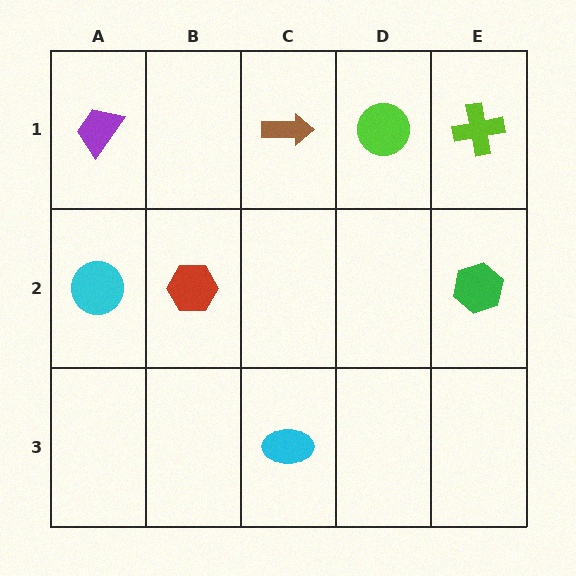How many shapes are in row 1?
4 shapes.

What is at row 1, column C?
A brown arrow.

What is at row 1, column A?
A purple trapezoid.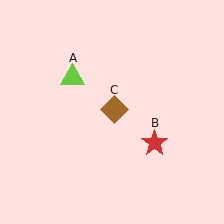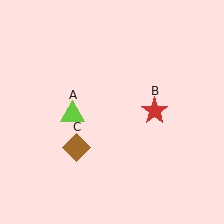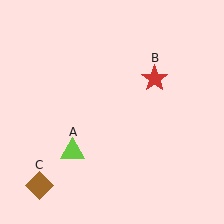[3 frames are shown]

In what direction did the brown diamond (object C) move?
The brown diamond (object C) moved down and to the left.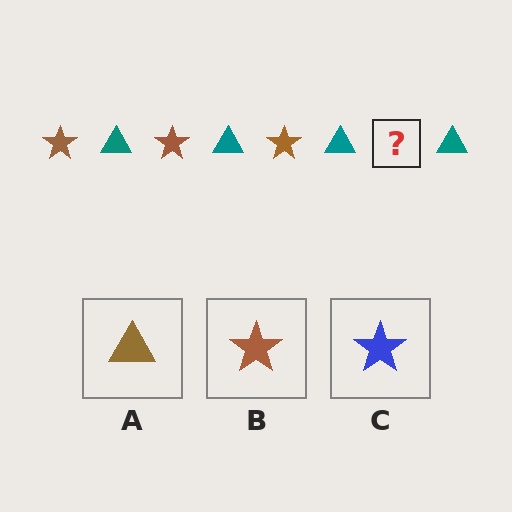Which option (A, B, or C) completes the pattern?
B.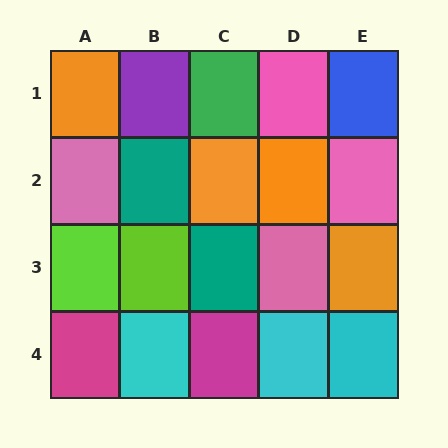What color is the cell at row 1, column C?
Green.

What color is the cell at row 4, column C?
Magenta.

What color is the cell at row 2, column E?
Pink.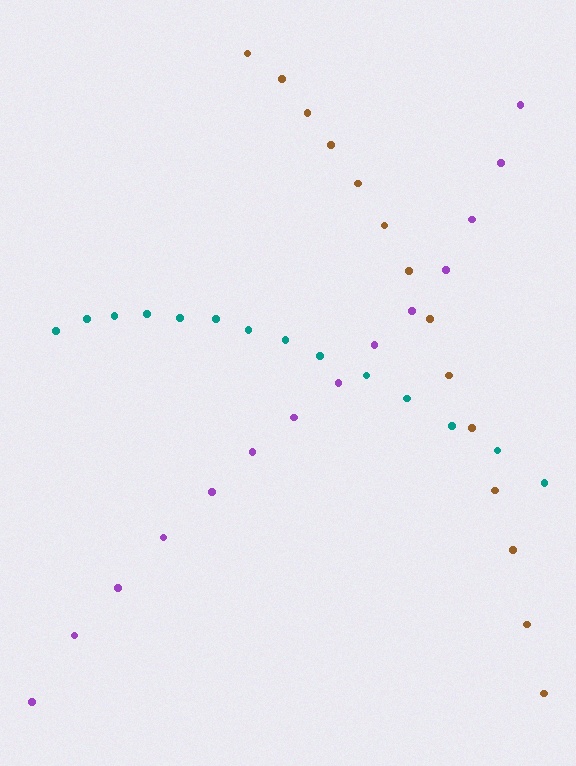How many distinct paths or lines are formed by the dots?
There are 3 distinct paths.